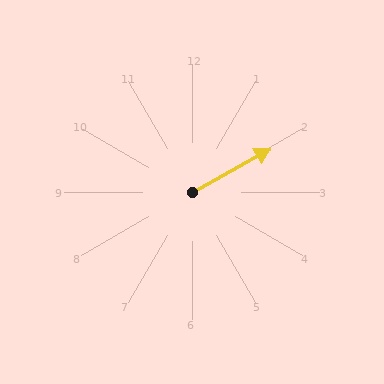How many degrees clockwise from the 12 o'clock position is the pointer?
Approximately 61 degrees.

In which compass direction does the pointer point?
Northeast.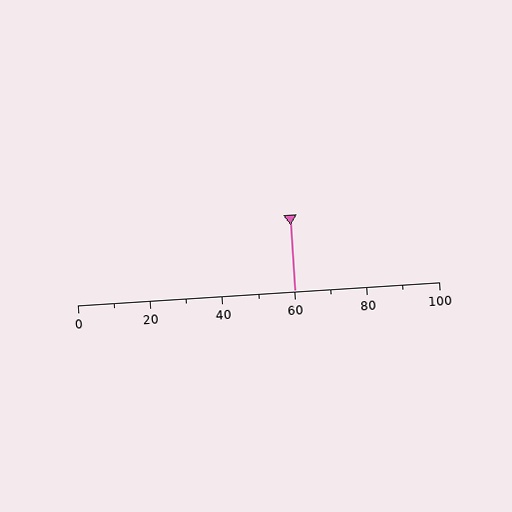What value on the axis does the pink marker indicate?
The marker indicates approximately 60.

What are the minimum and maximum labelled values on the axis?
The axis runs from 0 to 100.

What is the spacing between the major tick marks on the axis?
The major ticks are spaced 20 apart.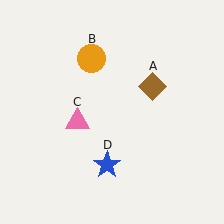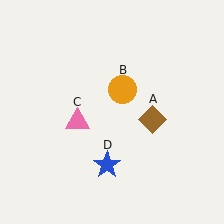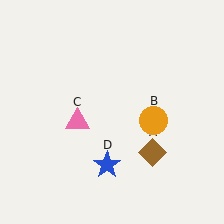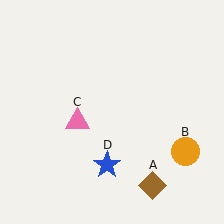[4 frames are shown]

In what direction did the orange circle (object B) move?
The orange circle (object B) moved down and to the right.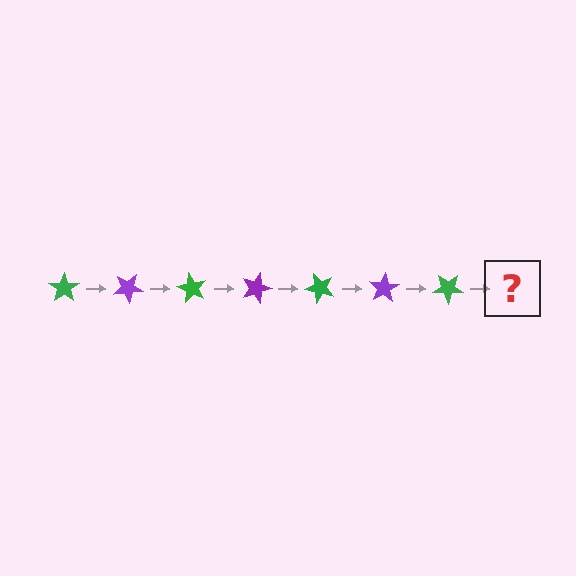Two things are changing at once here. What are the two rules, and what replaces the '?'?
The two rules are that it rotates 30 degrees each step and the color cycles through green and purple. The '?' should be a purple star, rotated 210 degrees from the start.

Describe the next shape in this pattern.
It should be a purple star, rotated 210 degrees from the start.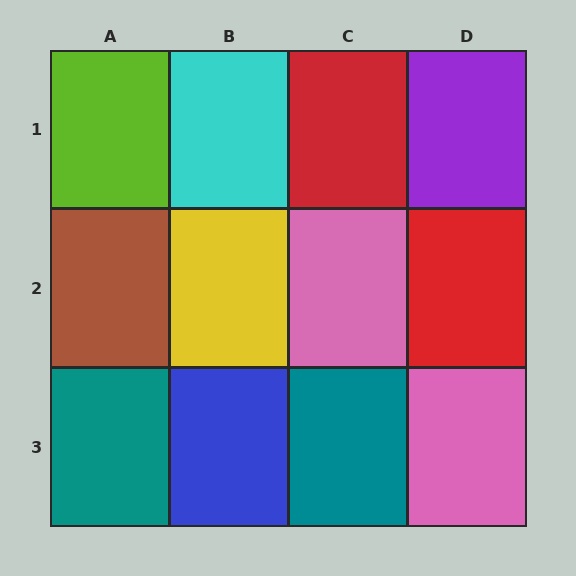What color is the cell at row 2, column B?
Yellow.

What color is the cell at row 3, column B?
Blue.